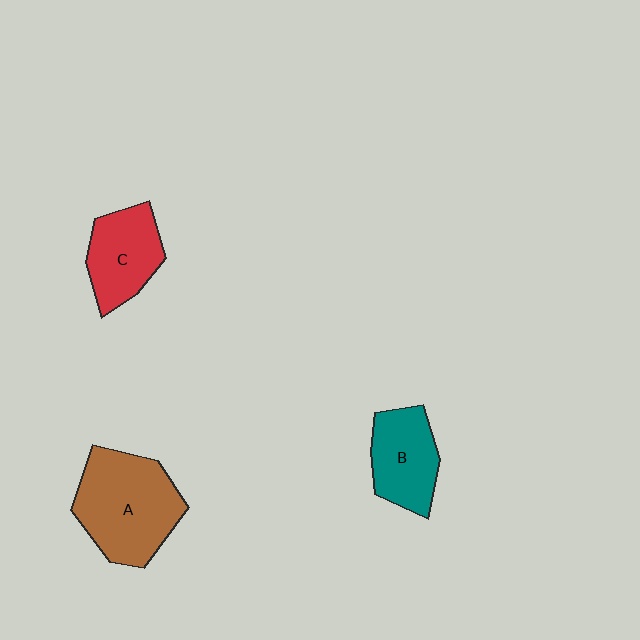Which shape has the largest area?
Shape A (brown).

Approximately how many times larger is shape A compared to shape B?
Approximately 1.6 times.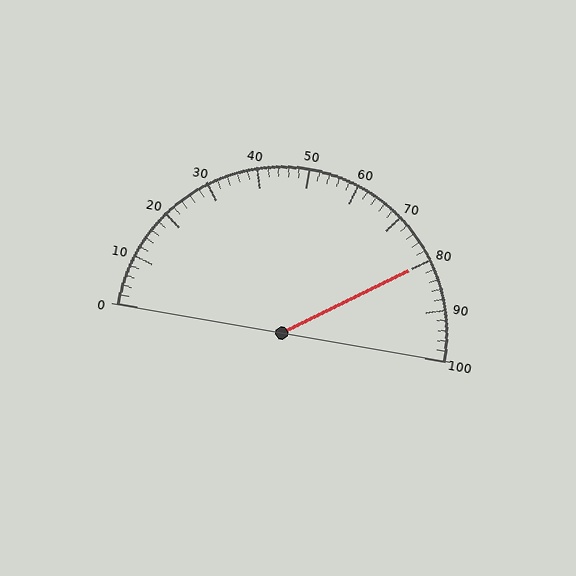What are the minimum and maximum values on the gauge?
The gauge ranges from 0 to 100.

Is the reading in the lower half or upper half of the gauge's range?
The reading is in the upper half of the range (0 to 100).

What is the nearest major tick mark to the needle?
The nearest major tick mark is 80.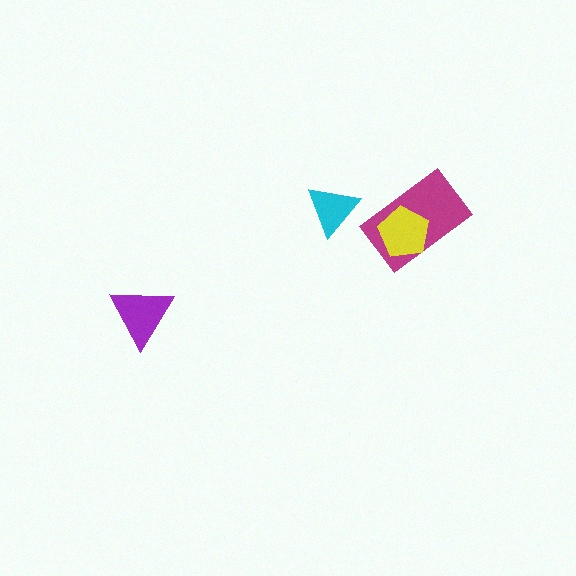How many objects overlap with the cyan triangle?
0 objects overlap with the cyan triangle.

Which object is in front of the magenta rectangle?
The yellow pentagon is in front of the magenta rectangle.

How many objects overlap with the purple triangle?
0 objects overlap with the purple triangle.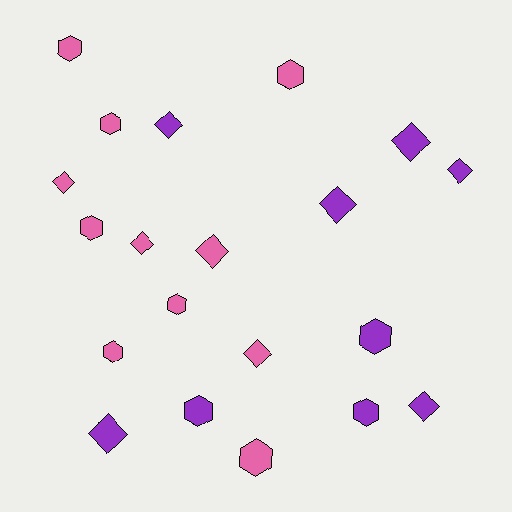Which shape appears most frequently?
Diamond, with 10 objects.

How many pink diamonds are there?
There are 4 pink diamonds.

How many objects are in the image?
There are 20 objects.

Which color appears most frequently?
Pink, with 11 objects.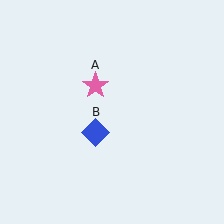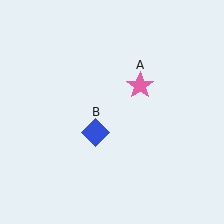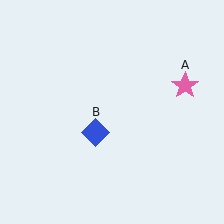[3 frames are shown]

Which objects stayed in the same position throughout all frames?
Blue diamond (object B) remained stationary.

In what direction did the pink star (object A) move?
The pink star (object A) moved right.